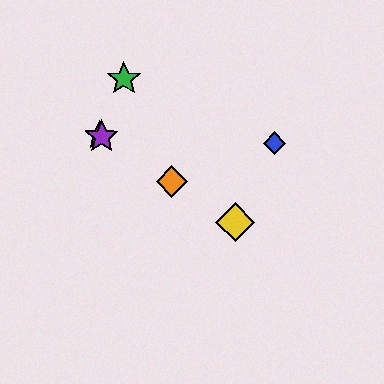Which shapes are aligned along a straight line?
The red star, the yellow diamond, the purple star, the orange diamond are aligned along a straight line.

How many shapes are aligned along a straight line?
4 shapes (the red star, the yellow diamond, the purple star, the orange diamond) are aligned along a straight line.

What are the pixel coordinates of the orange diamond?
The orange diamond is at (172, 182).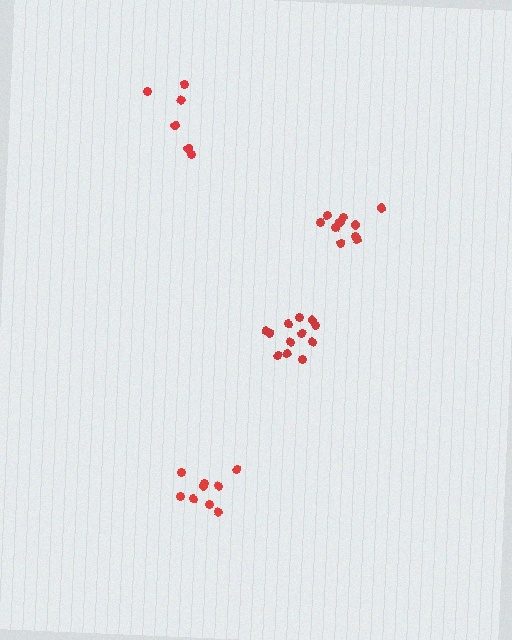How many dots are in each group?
Group 1: 12 dots, Group 2: 7 dots, Group 3: 9 dots, Group 4: 10 dots (38 total).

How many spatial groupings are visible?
There are 4 spatial groupings.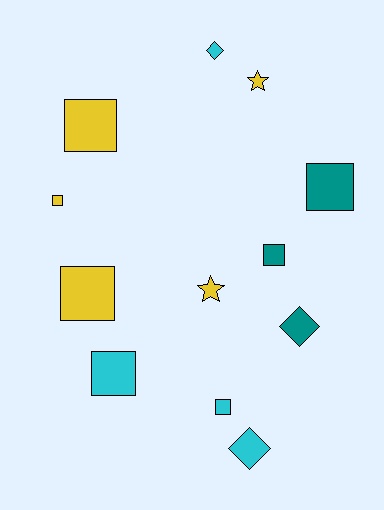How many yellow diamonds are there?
There are no yellow diamonds.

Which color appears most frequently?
Yellow, with 5 objects.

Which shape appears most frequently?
Square, with 7 objects.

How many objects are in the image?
There are 12 objects.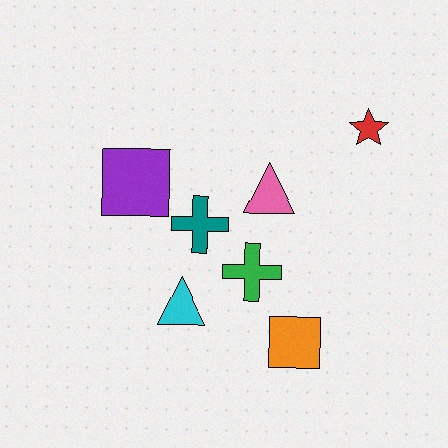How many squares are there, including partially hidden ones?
There are 2 squares.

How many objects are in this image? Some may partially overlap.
There are 7 objects.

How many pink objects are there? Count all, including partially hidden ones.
There is 1 pink object.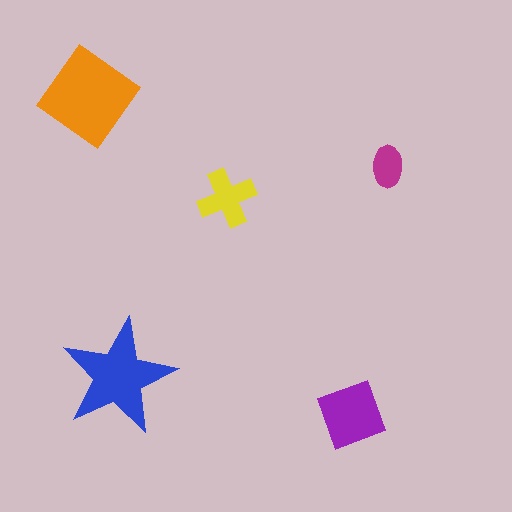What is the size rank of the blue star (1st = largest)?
2nd.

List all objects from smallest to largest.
The magenta ellipse, the yellow cross, the purple square, the blue star, the orange diamond.